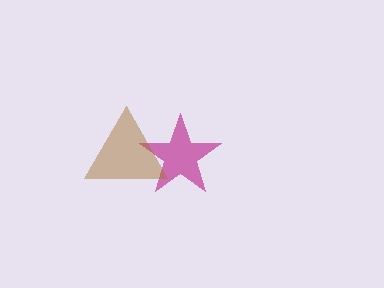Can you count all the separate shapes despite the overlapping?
Yes, there are 2 separate shapes.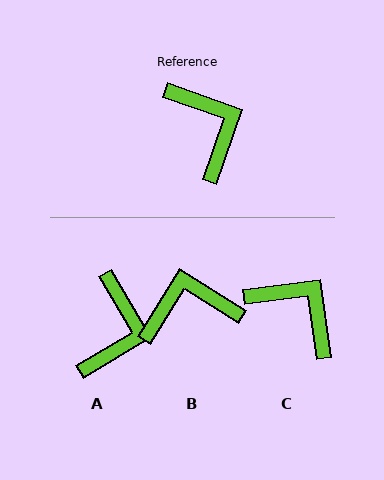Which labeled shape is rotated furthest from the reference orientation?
B, about 77 degrees away.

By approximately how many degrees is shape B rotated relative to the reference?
Approximately 77 degrees counter-clockwise.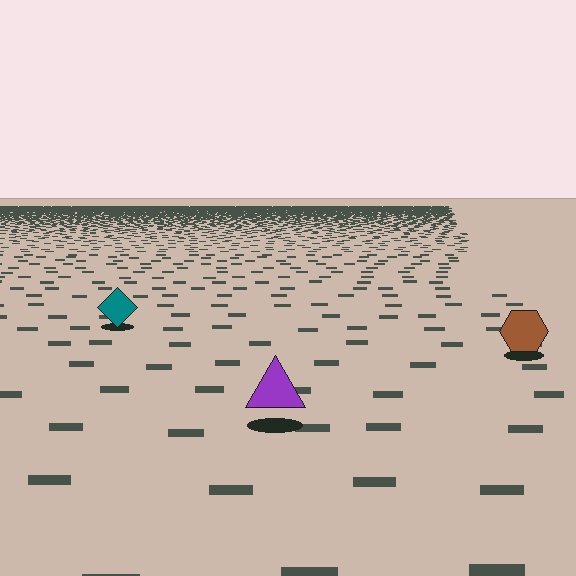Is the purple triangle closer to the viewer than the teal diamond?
Yes. The purple triangle is closer — you can tell from the texture gradient: the ground texture is coarser near it.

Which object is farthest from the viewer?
The teal diamond is farthest from the viewer. It appears smaller and the ground texture around it is denser.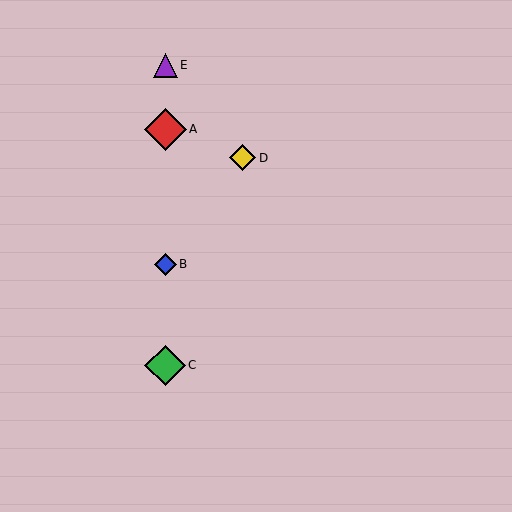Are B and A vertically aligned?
Yes, both are at x≈165.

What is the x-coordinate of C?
Object C is at x≈165.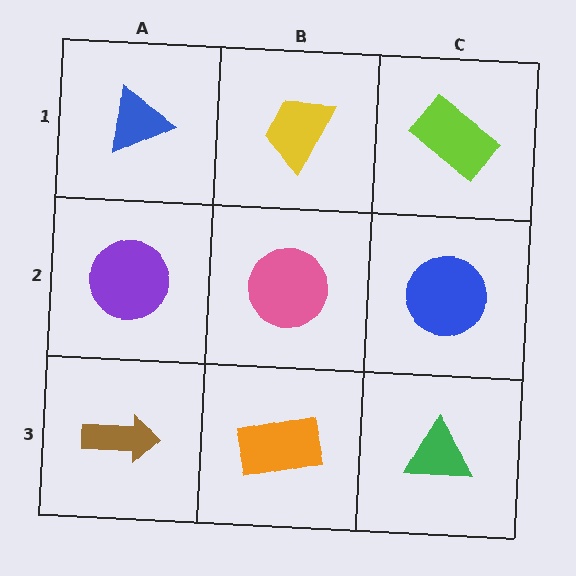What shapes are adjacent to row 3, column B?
A pink circle (row 2, column B), a brown arrow (row 3, column A), a green triangle (row 3, column C).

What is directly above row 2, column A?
A blue triangle.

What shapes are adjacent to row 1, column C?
A blue circle (row 2, column C), a yellow trapezoid (row 1, column B).